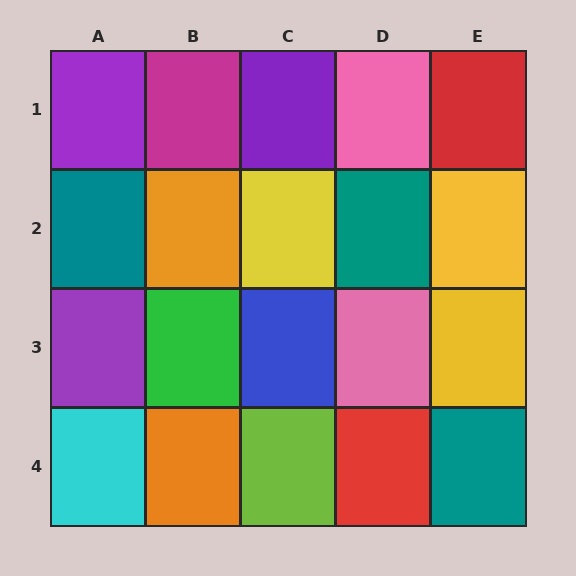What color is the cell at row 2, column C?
Yellow.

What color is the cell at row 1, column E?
Red.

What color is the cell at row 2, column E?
Yellow.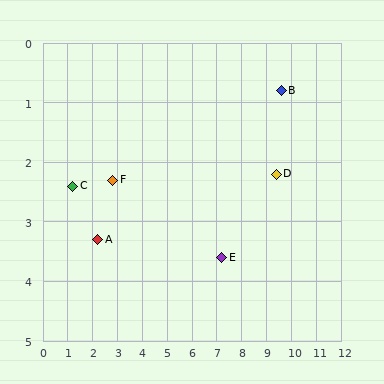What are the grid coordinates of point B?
Point B is at approximately (9.6, 0.8).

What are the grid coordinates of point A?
Point A is at approximately (2.2, 3.3).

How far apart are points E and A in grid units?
Points E and A are about 5.0 grid units apart.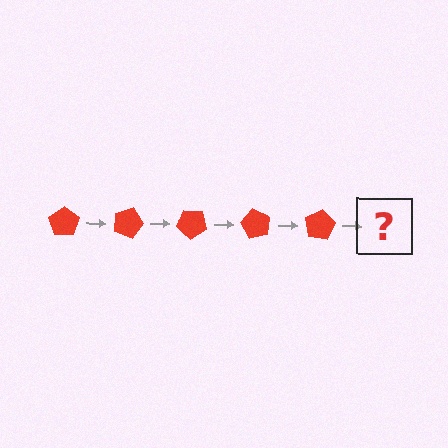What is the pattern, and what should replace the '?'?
The pattern is that the pentagon rotates 20 degrees each step. The '?' should be a red pentagon rotated 100 degrees.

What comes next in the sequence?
The next element should be a red pentagon rotated 100 degrees.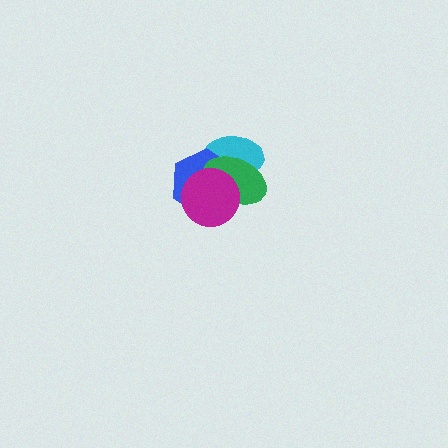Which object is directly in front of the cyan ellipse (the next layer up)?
The blue hexagon is directly in front of the cyan ellipse.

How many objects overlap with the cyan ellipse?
3 objects overlap with the cyan ellipse.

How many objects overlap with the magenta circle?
3 objects overlap with the magenta circle.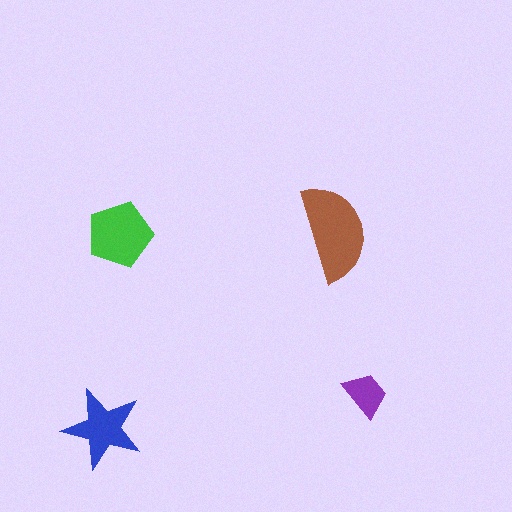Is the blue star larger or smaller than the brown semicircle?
Smaller.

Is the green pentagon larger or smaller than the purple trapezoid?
Larger.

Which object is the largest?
The brown semicircle.